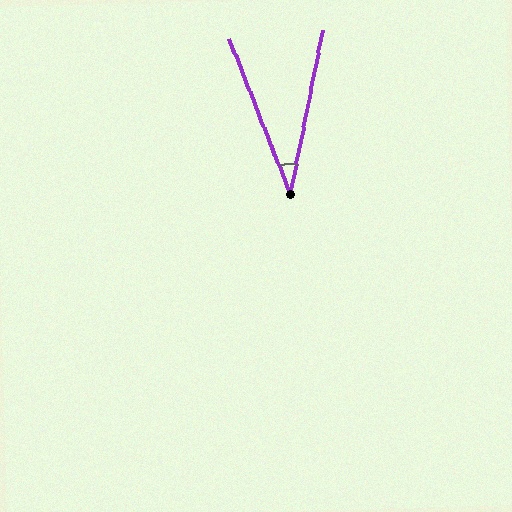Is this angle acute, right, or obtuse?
It is acute.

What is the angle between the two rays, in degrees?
Approximately 33 degrees.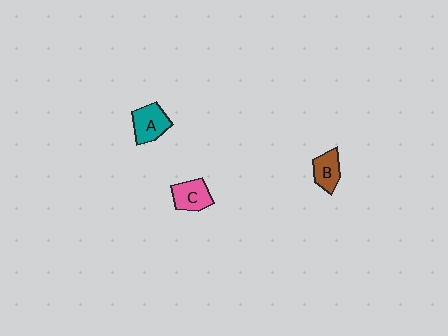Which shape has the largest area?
Shape A (teal).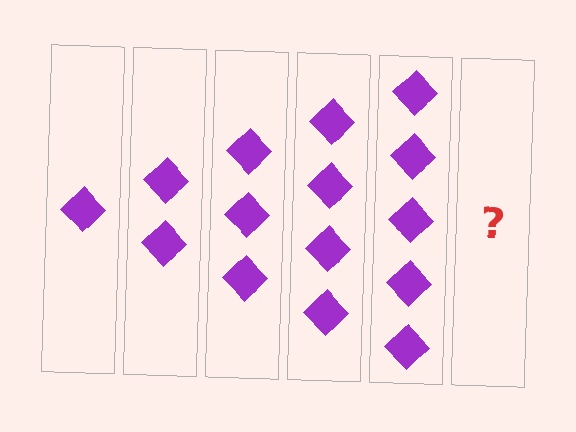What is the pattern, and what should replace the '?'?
The pattern is that each step adds one more diamond. The '?' should be 6 diamonds.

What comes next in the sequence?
The next element should be 6 diamonds.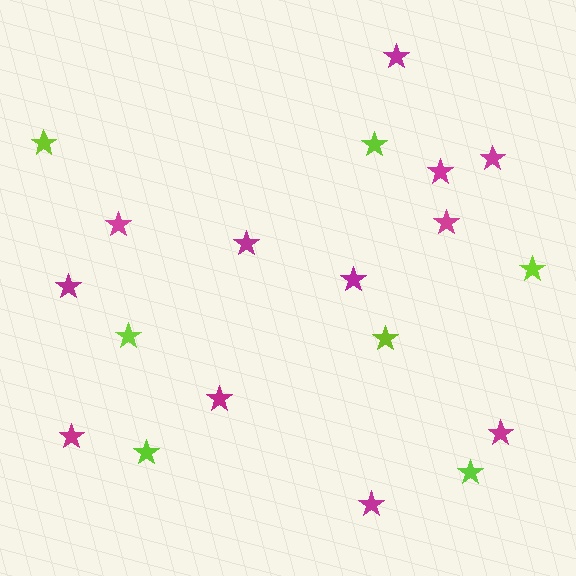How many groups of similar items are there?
There are 2 groups: one group of magenta stars (12) and one group of lime stars (7).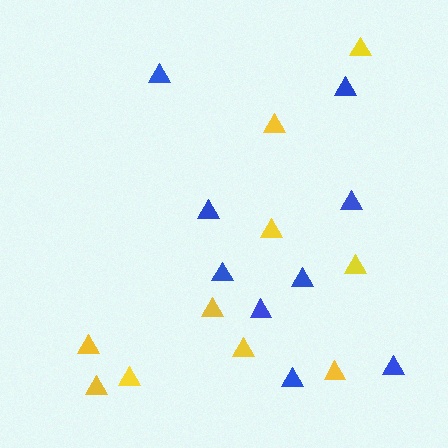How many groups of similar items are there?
There are 2 groups: one group of blue triangles (9) and one group of yellow triangles (10).